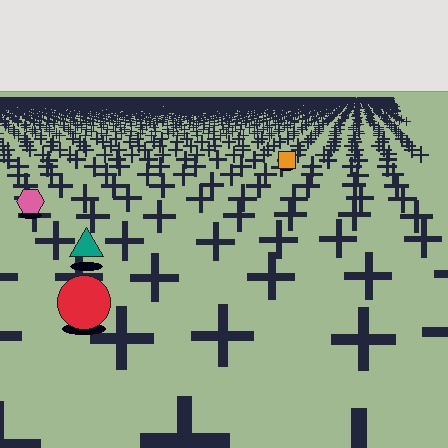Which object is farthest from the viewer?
The orange square is farthest from the viewer. It appears smaller and the ground texture around it is denser.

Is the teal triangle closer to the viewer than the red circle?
No. The red circle is closer — you can tell from the texture gradient: the ground texture is coarser near it.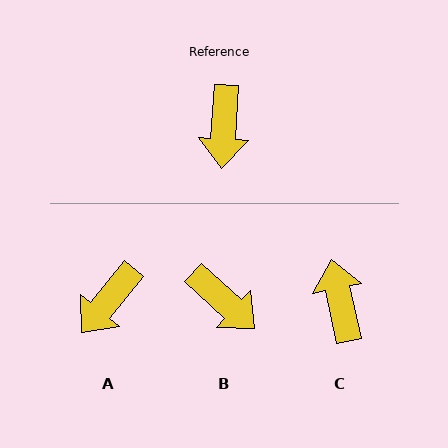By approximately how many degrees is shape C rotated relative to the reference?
Approximately 164 degrees clockwise.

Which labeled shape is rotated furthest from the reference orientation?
C, about 164 degrees away.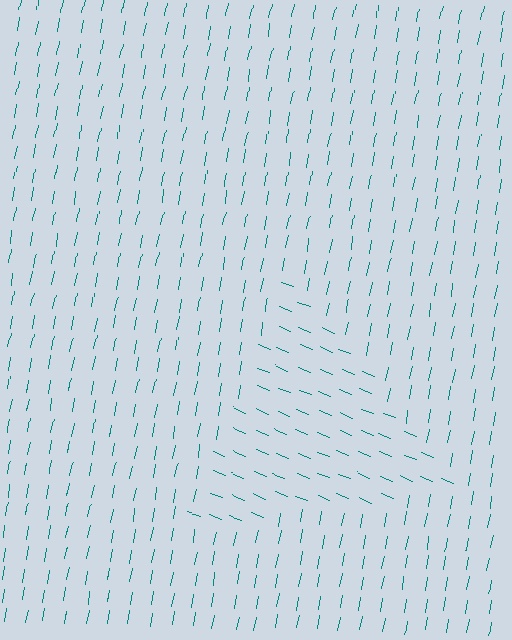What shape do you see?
I see a triangle.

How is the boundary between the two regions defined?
The boundary is defined purely by a change in line orientation (approximately 77 degrees difference). All lines are the same color and thickness.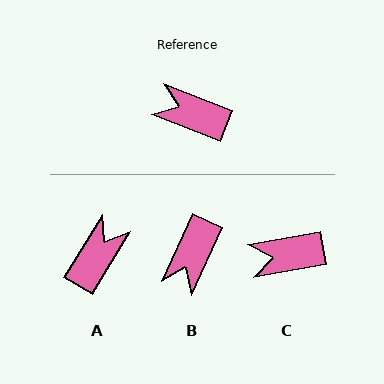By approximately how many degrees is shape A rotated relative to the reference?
Approximately 99 degrees clockwise.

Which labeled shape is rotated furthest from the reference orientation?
A, about 99 degrees away.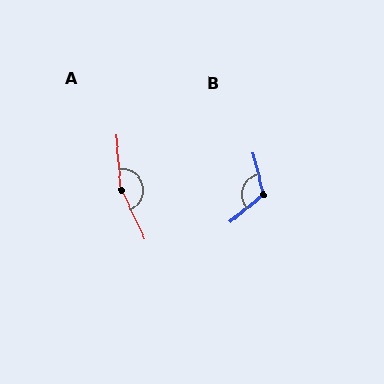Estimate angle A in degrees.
Approximately 160 degrees.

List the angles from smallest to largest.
B (116°), A (160°).